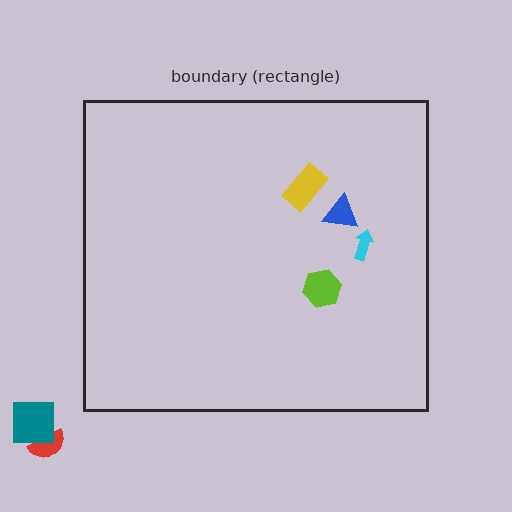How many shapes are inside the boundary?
4 inside, 2 outside.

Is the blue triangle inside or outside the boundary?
Inside.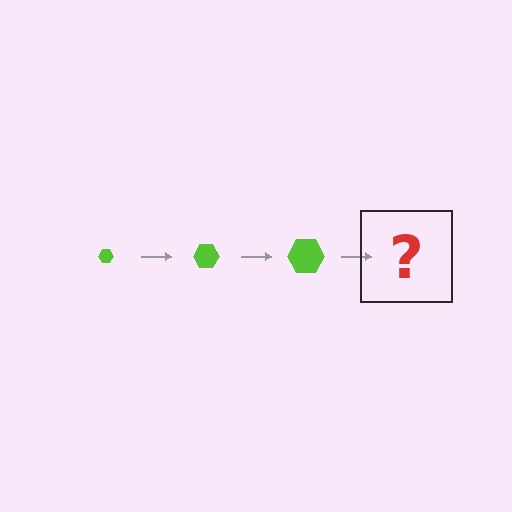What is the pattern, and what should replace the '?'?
The pattern is that the hexagon gets progressively larger each step. The '?' should be a lime hexagon, larger than the previous one.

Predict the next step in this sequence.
The next step is a lime hexagon, larger than the previous one.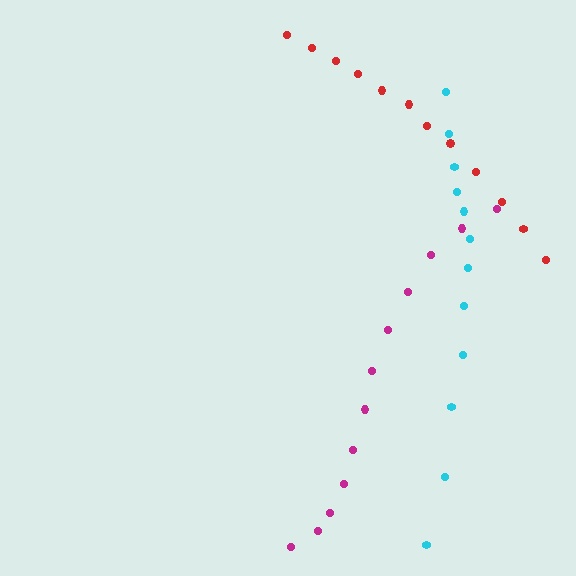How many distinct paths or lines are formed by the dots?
There are 3 distinct paths.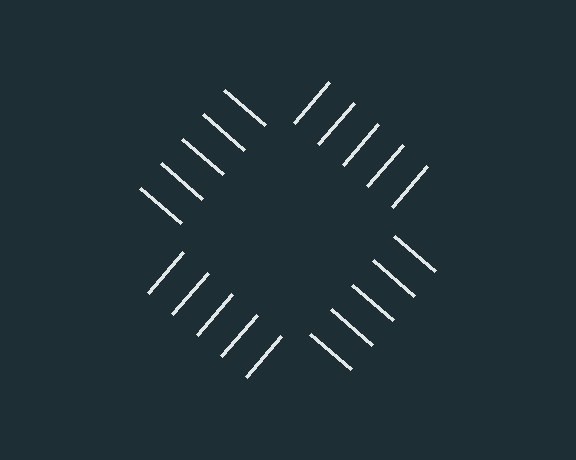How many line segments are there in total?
20 — 5 along each of the 4 edges.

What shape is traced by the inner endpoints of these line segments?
An illusory square — the line segments terminate on its edges but no continuous stroke is drawn.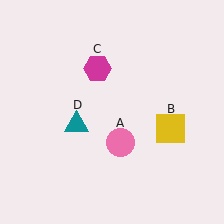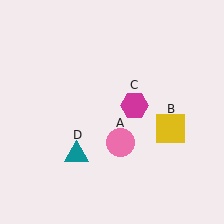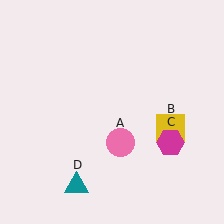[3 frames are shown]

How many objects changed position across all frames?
2 objects changed position: magenta hexagon (object C), teal triangle (object D).